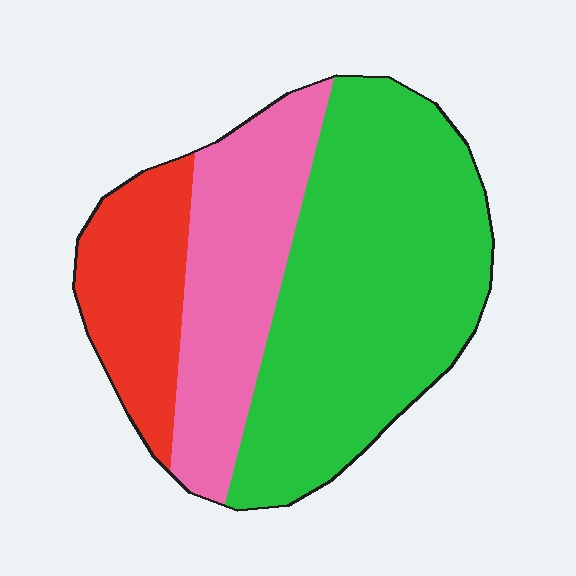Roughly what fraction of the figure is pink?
Pink takes up about one quarter (1/4) of the figure.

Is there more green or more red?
Green.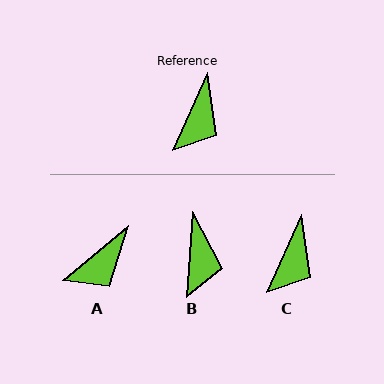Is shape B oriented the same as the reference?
No, it is off by about 20 degrees.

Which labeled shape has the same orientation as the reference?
C.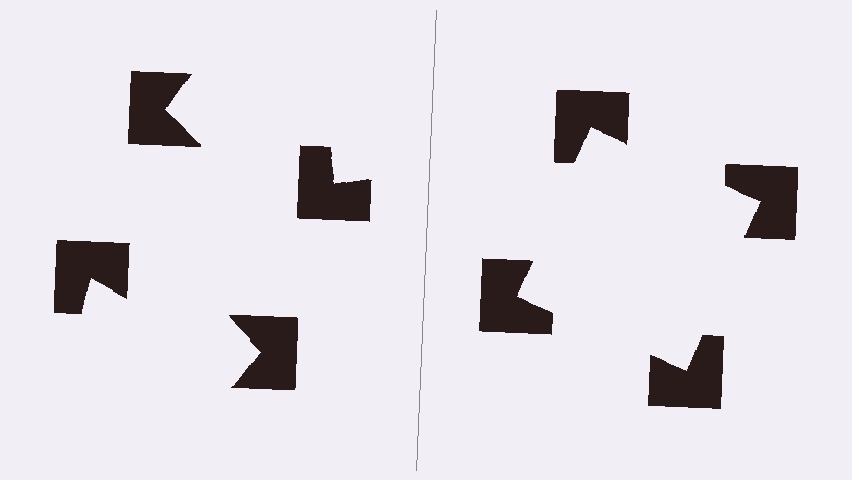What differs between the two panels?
The notched squares are positioned identically on both sides; only the wedge orientations differ. On the right they align to a square; on the left they are misaligned.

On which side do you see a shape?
An illusory square appears on the right side. On the left side the wedge cuts are rotated, so no coherent shape forms.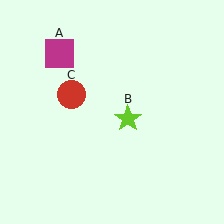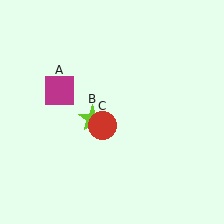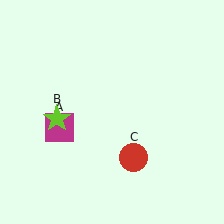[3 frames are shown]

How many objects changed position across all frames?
3 objects changed position: magenta square (object A), lime star (object B), red circle (object C).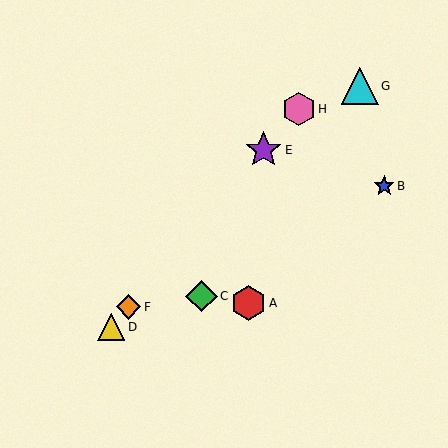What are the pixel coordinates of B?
Object B is at (384, 186).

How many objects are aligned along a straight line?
4 objects (D, E, F, H) are aligned along a straight line.